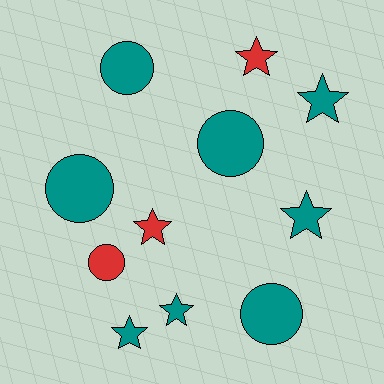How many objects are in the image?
There are 11 objects.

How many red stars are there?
There are 2 red stars.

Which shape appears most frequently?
Star, with 6 objects.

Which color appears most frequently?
Teal, with 8 objects.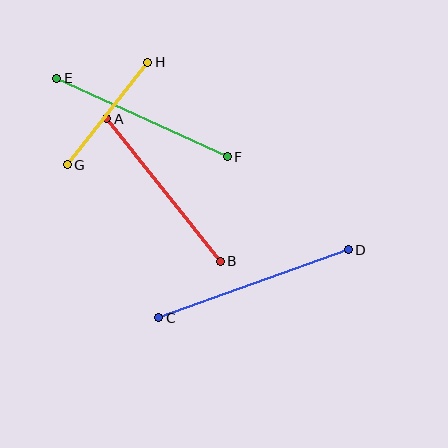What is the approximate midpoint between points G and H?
The midpoint is at approximately (107, 113) pixels.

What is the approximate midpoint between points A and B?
The midpoint is at approximately (163, 190) pixels.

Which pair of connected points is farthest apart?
Points C and D are farthest apart.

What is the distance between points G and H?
The distance is approximately 130 pixels.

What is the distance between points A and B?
The distance is approximately 182 pixels.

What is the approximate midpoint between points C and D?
The midpoint is at approximately (253, 284) pixels.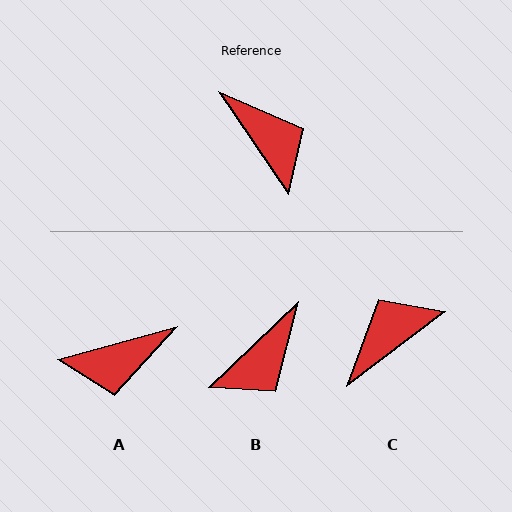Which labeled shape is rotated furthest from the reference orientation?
A, about 109 degrees away.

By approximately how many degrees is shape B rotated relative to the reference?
Approximately 80 degrees clockwise.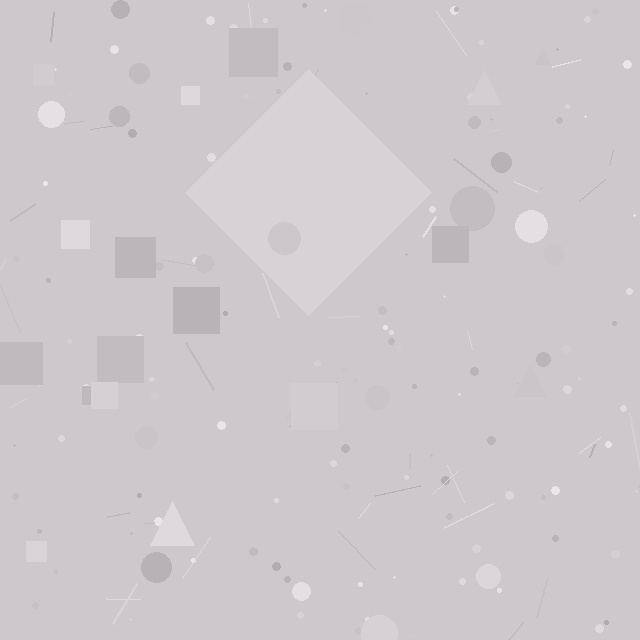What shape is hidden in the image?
A diamond is hidden in the image.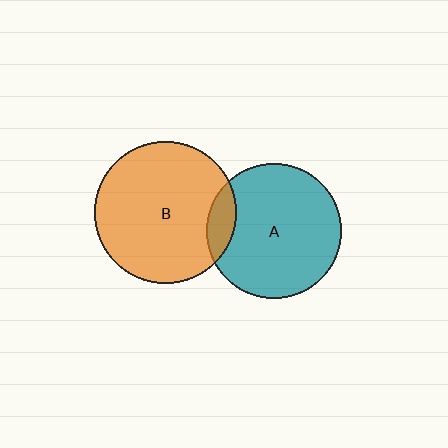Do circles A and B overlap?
Yes.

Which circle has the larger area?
Circle B (orange).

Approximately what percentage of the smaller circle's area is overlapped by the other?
Approximately 10%.